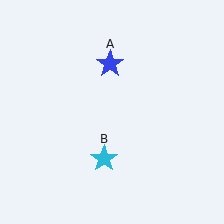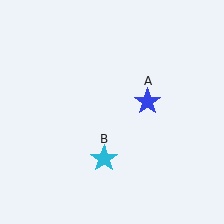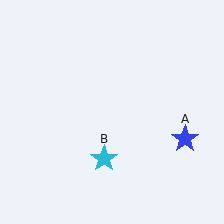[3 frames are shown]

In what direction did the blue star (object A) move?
The blue star (object A) moved down and to the right.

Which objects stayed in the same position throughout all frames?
Cyan star (object B) remained stationary.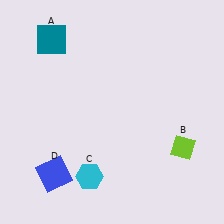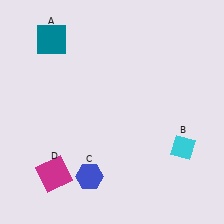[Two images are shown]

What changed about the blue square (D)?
In Image 1, D is blue. In Image 2, it changed to magenta.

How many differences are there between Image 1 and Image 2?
There are 3 differences between the two images.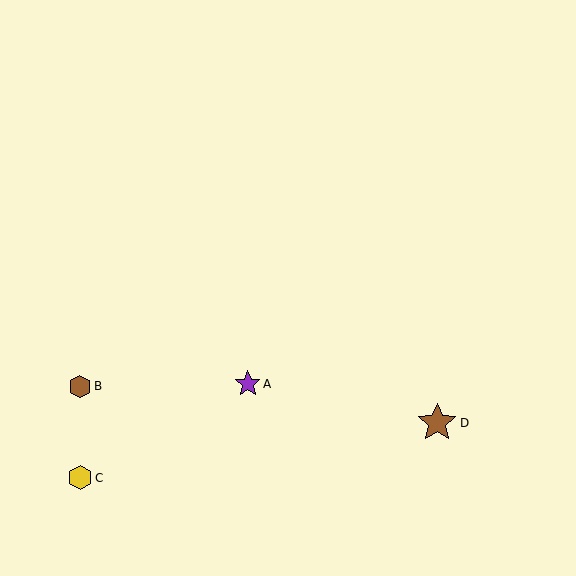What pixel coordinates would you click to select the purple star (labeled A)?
Click at (248, 384) to select the purple star A.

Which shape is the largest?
The brown star (labeled D) is the largest.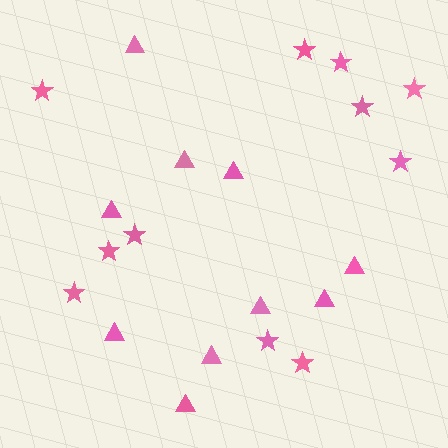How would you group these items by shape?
There are 2 groups: one group of triangles (10) and one group of stars (11).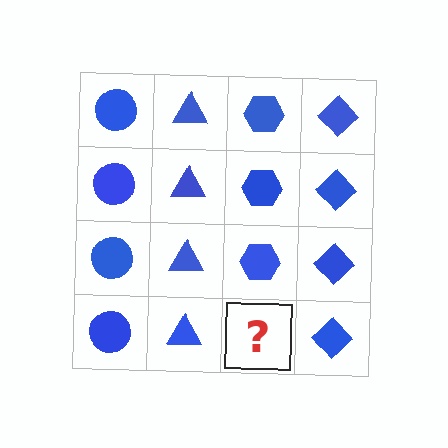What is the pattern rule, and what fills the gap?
The rule is that each column has a consistent shape. The gap should be filled with a blue hexagon.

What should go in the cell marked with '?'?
The missing cell should contain a blue hexagon.